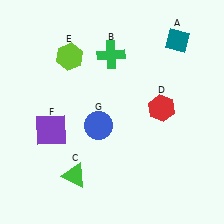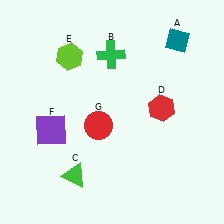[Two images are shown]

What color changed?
The circle (G) changed from blue in Image 1 to red in Image 2.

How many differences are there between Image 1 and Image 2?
There is 1 difference between the two images.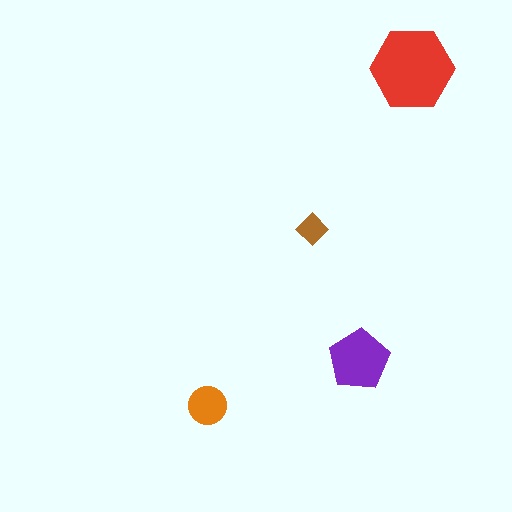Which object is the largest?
The red hexagon.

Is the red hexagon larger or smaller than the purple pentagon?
Larger.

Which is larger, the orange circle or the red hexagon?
The red hexagon.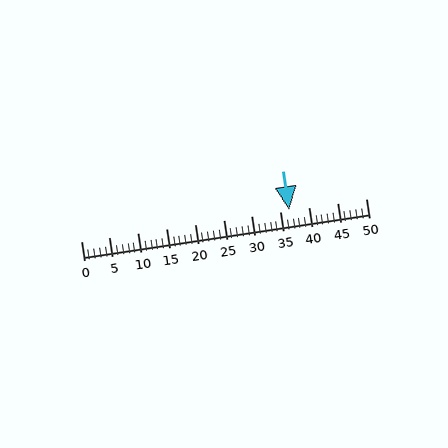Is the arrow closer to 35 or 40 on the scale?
The arrow is closer to 35.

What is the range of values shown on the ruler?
The ruler shows values from 0 to 50.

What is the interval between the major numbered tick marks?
The major tick marks are spaced 5 units apart.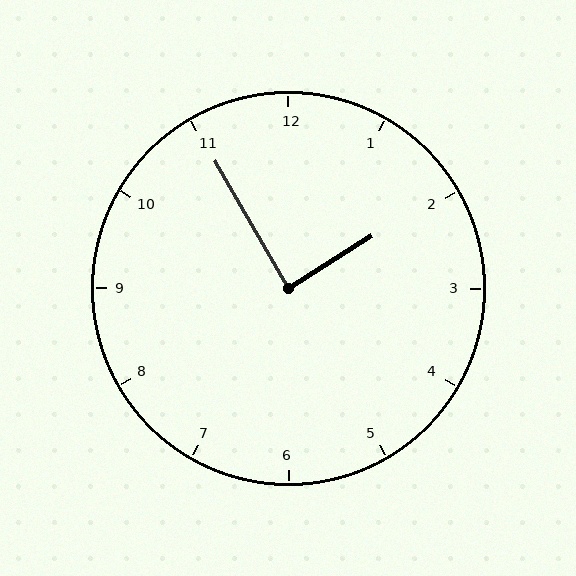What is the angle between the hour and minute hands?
Approximately 88 degrees.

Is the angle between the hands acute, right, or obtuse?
It is right.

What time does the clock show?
1:55.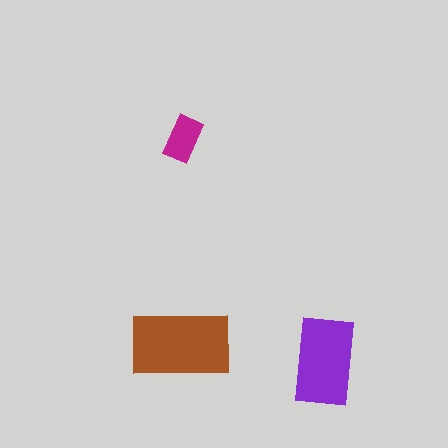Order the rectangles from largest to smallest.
the brown one, the purple one, the magenta one.